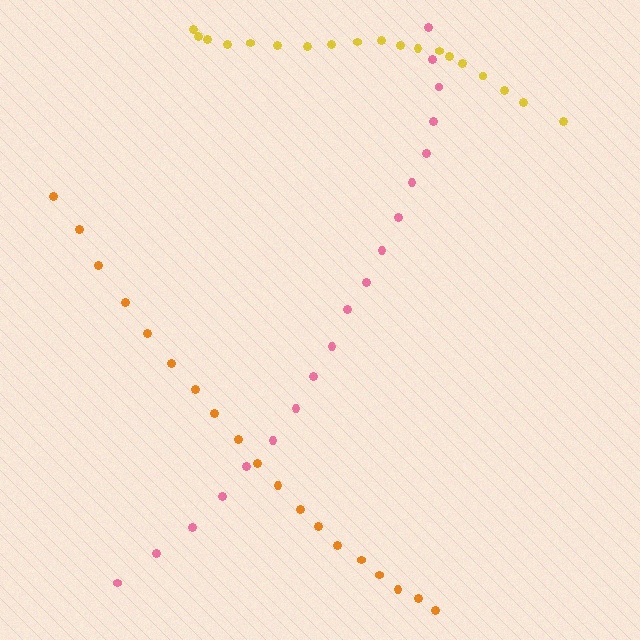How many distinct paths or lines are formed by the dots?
There are 3 distinct paths.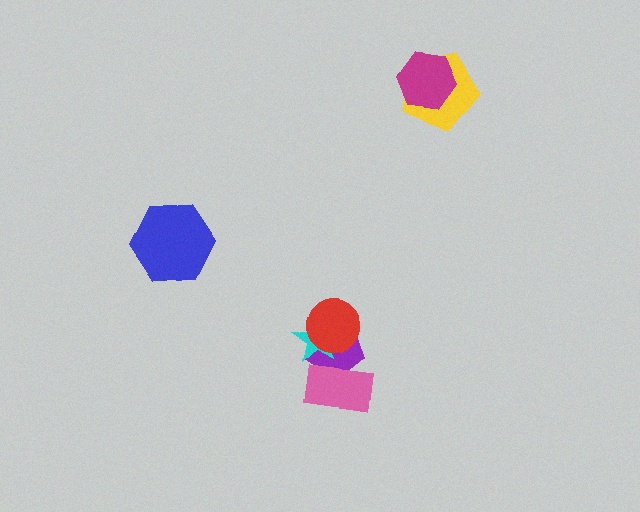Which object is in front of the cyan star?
The red circle is in front of the cyan star.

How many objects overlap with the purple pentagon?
3 objects overlap with the purple pentagon.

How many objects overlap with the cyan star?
2 objects overlap with the cyan star.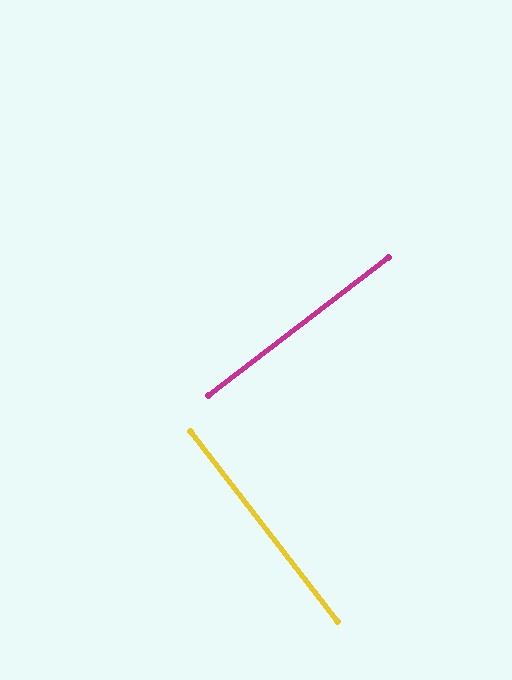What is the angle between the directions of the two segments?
Approximately 90 degrees.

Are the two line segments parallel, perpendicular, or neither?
Perpendicular — they meet at approximately 90°.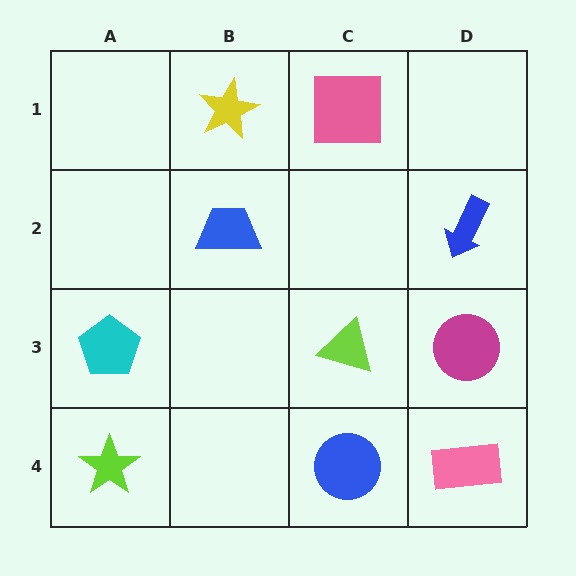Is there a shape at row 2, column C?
No, that cell is empty.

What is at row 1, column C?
A pink square.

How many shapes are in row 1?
2 shapes.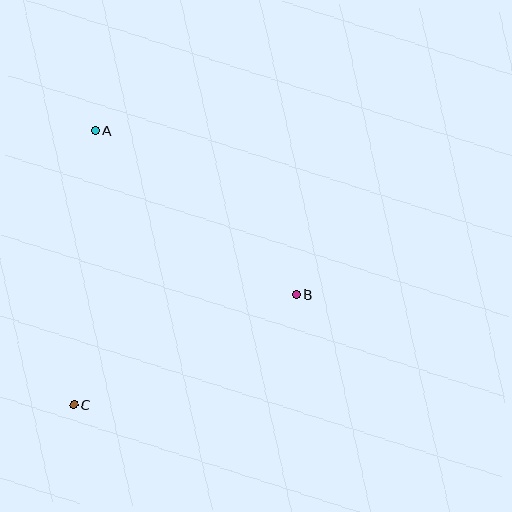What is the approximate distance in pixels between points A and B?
The distance between A and B is approximately 259 pixels.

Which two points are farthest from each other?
Points A and C are farthest from each other.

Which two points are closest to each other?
Points B and C are closest to each other.